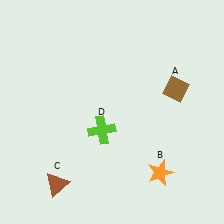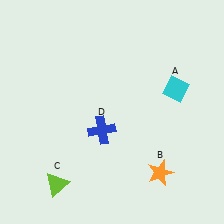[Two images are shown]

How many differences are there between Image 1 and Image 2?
There are 3 differences between the two images.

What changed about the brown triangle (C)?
In Image 1, C is brown. In Image 2, it changed to lime.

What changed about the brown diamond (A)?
In Image 1, A is brown. In Image 2, it changed to cyan.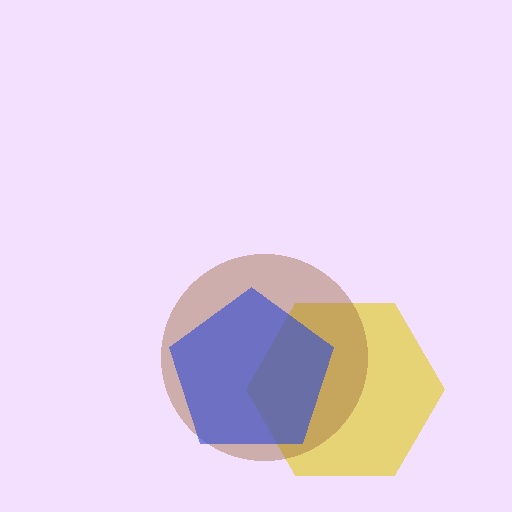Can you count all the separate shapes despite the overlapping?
Yes, there are 3 separate shapes.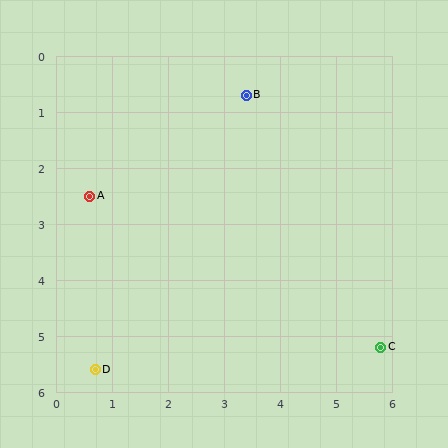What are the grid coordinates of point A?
Point A is at approximately (0.6, 2.5).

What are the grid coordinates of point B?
Point B is at approximately (3.4, 0.7).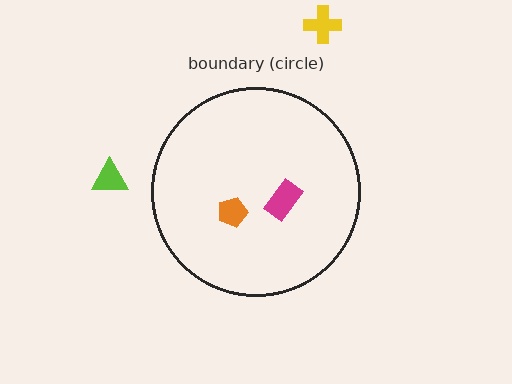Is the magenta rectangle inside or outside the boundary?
Inside.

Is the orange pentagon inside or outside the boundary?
Inside.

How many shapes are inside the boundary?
2 inside, 2 outside.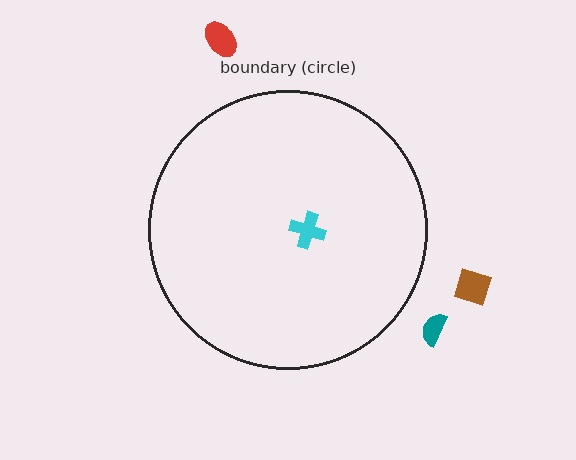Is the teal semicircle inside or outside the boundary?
Outside.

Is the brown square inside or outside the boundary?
Outside.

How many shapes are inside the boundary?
1 inside, 3 outside.